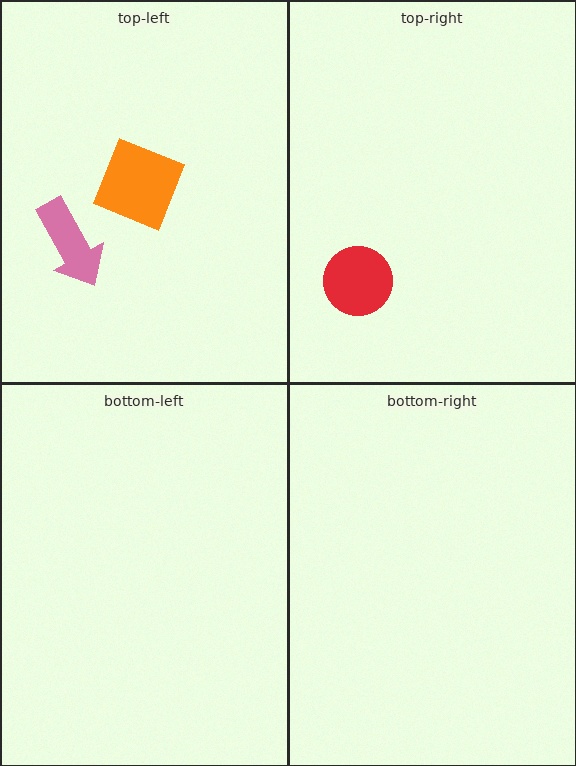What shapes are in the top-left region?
The pink arrow, the orange diamond.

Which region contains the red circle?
The top-right region.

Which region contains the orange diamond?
The top-left region.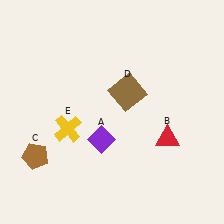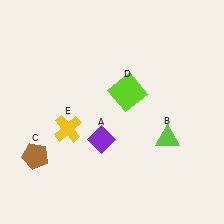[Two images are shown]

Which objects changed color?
B changed from red to lime. D changed from brown to lime.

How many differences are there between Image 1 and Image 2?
There are 2 differences between the two images.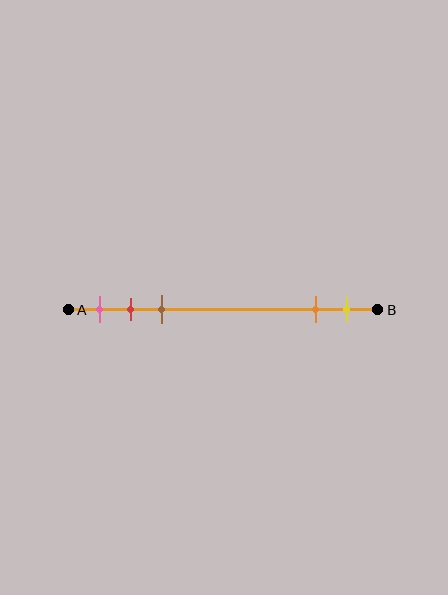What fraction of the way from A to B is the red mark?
The red mark is approximately 20% (0.2) of the way from A to B.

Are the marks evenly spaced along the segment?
No, the marks are not evenly spaced.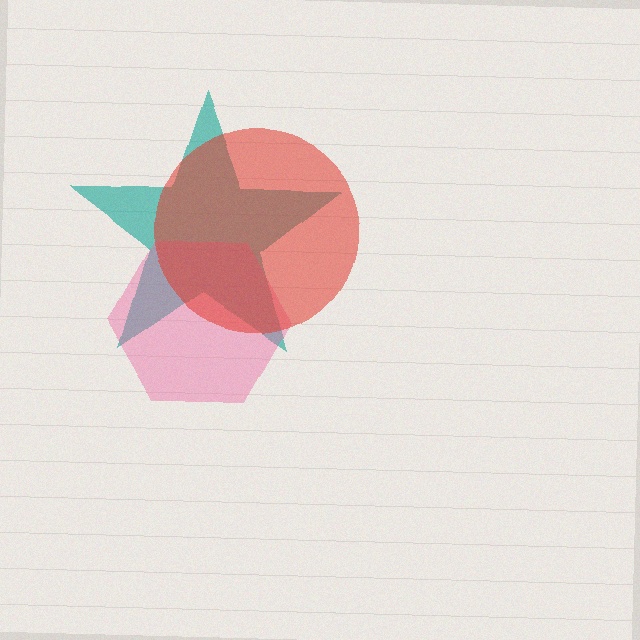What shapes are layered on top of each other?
The layered shapes are: a teal star, a pink hexagon, a red circle.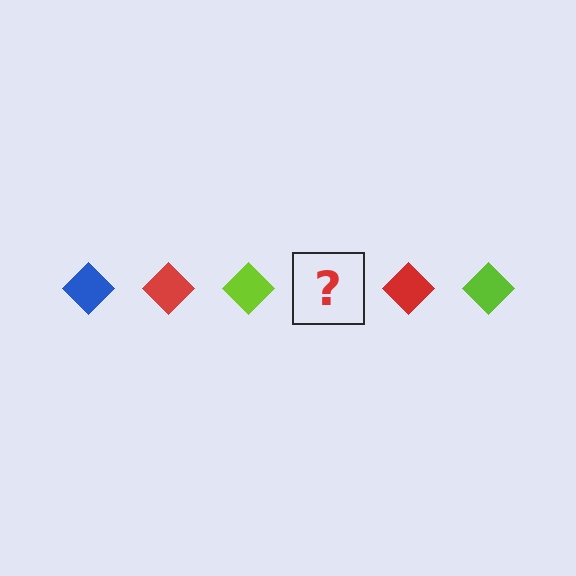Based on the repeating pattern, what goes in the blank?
The blank should be a blue diamond.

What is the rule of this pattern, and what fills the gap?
The rule is that the pattern cycles through blue, red, lime diamonds. The gap should be filled with a blue diamond.